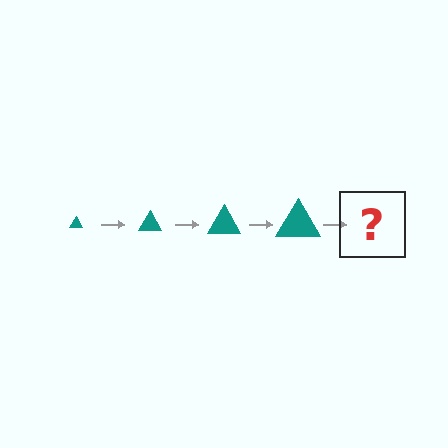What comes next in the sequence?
The next element should be a teal triangle, larger than the previous one.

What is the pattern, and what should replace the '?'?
The pattern is that the triangle gets progressively larger each step. The '?' should be a teal triangle, larger than the previous one.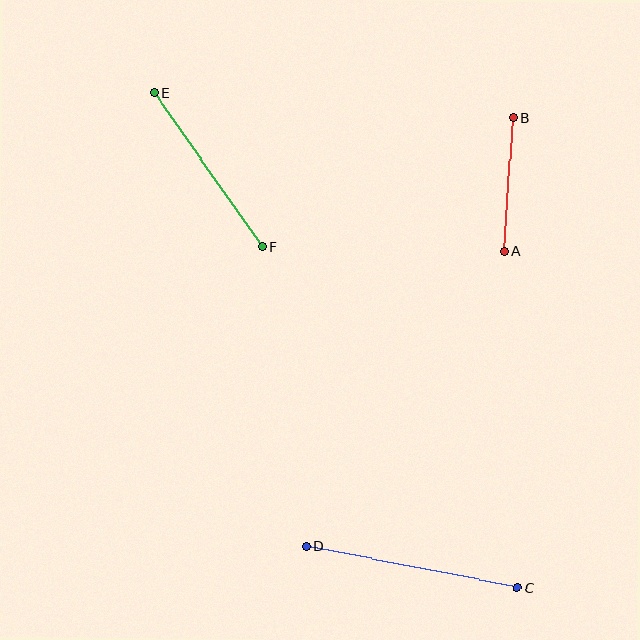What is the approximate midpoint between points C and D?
The midpoint is at approximately (412, 567) pixels.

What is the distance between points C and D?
The distance is approximately 215 pixels.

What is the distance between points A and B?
The distance is approximately 134 pixels.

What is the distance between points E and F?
The distance is approximately 188 pixels.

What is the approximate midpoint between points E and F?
The midpoint is at approximately (208, 170) pixels.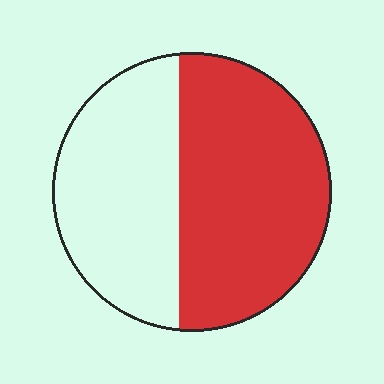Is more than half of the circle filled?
Yes.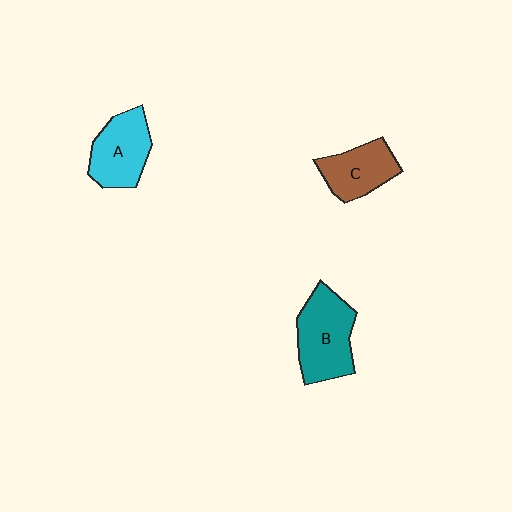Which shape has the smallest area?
Shape C (brown).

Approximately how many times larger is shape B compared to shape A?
Approximately 1.2 times.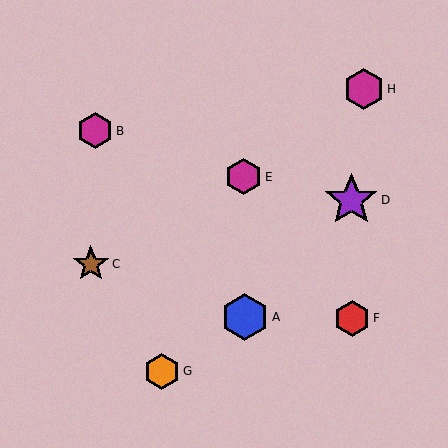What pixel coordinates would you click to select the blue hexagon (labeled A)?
Click at (245, 317) to select the blue hexagon A.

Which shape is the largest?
The purple star (labeled D) is the largest.